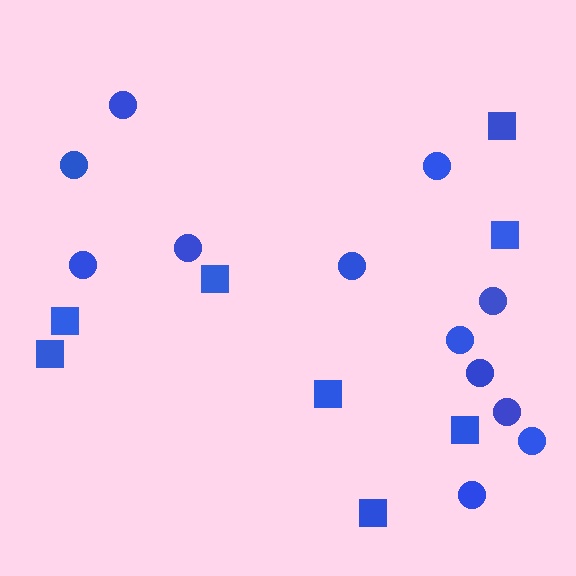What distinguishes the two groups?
There are 2 groups: one group of circles (12) and one group of squares (8).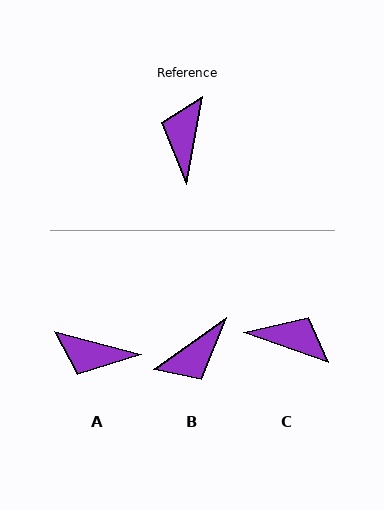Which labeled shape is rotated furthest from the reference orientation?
B, about 136 degrees away.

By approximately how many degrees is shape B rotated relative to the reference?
Approximately 136 degrees counter-clockwise.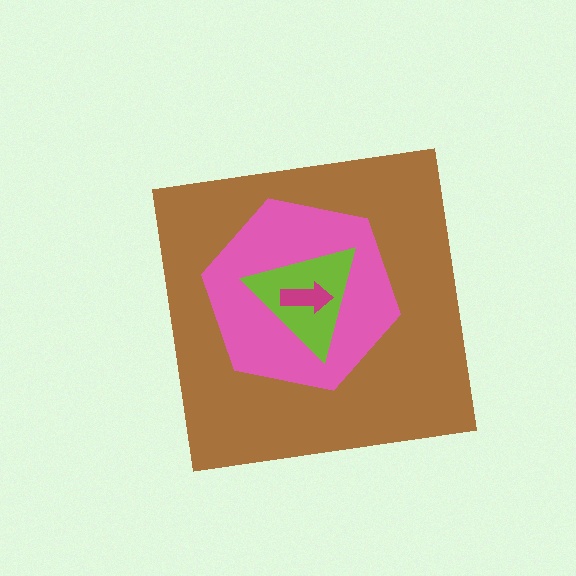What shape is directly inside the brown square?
The pink hexagon.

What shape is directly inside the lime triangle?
The magenta arrow.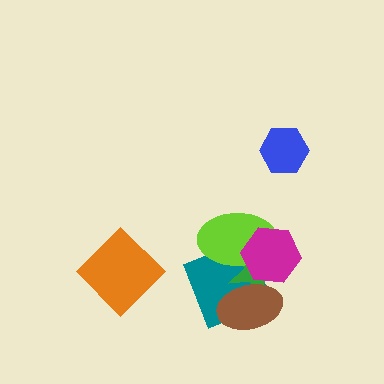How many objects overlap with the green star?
4 objects overlap with the green star.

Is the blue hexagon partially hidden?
No, no other shape covers it.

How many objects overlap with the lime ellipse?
3 objects overlap with the lime ellipse.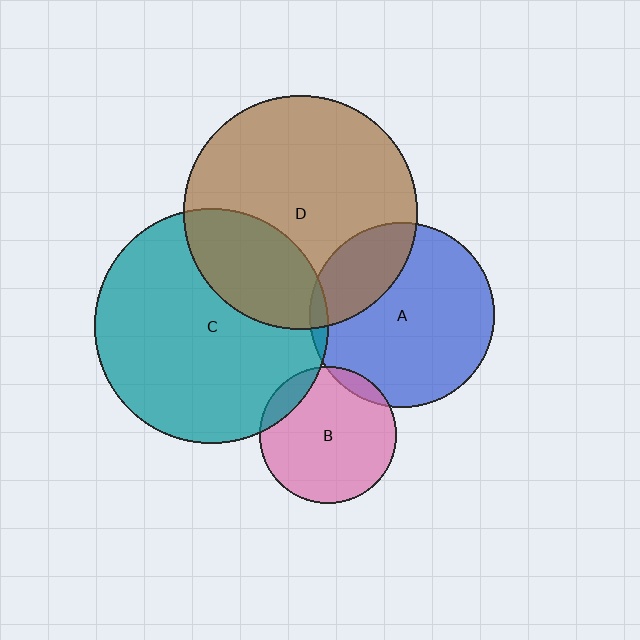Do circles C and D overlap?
Yes.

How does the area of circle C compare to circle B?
Approximately 2.9 times.